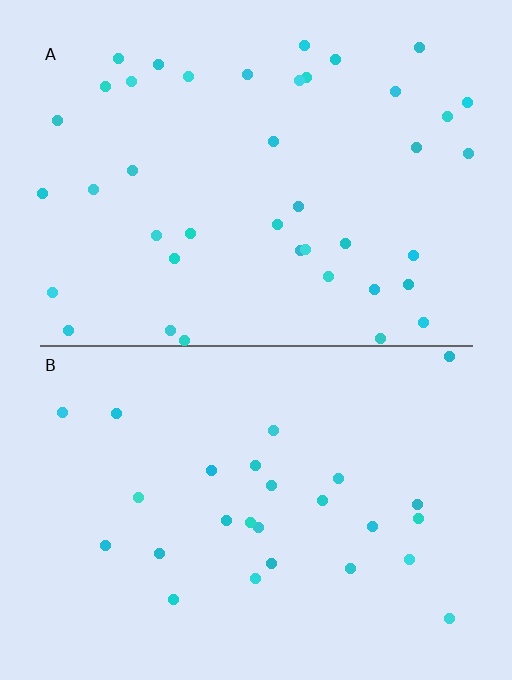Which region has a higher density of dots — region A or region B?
A (the top).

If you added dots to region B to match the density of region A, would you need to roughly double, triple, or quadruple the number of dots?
Approximately double.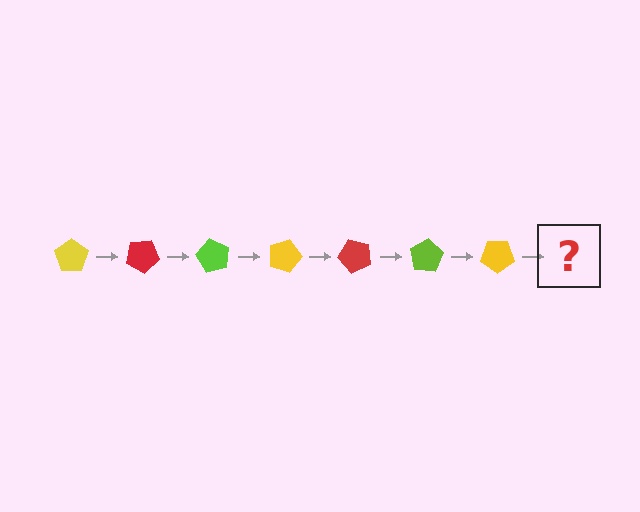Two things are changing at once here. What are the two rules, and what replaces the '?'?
The two rules are that it rotates 30 degrees each step and the color cycles through yellow, red, and lime. The '?' should be a red pentagon, rotated 210 degrees from the start.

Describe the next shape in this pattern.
It should be a red pentagon, rotated 210 degrees from the start.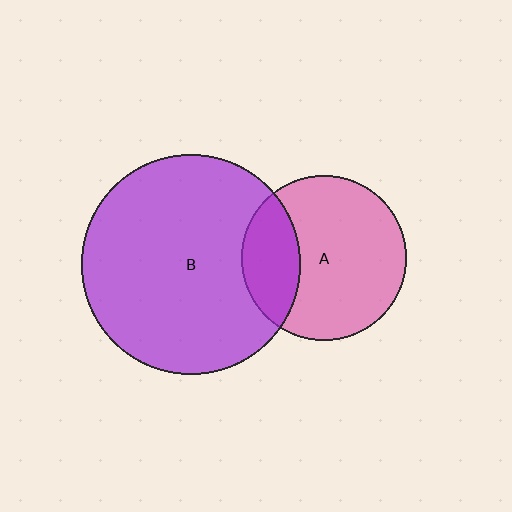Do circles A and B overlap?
Yes.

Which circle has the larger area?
Circle B (purple).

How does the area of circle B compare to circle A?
Approximately 1.8 times.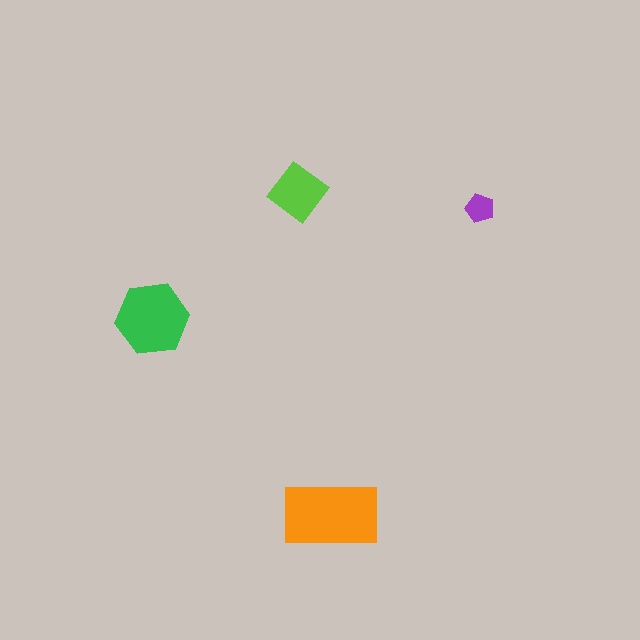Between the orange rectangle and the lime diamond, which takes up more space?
The orange rectangle.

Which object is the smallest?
The purple pentagon.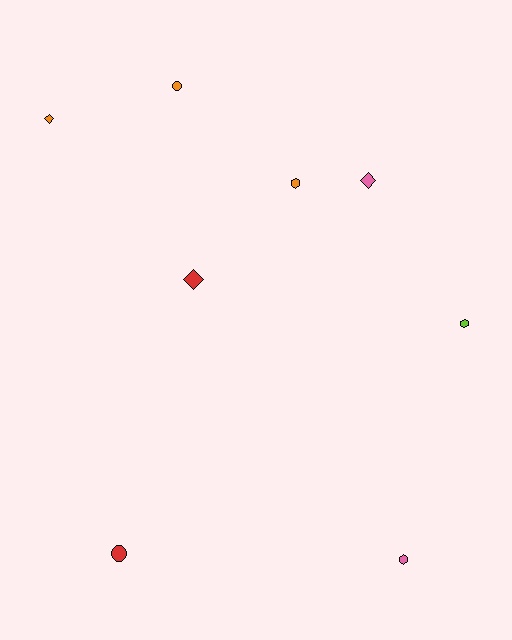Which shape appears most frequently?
Hexagon, with 3 objects.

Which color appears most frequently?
Orange, with 3 objects.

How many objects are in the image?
There are 8 objects.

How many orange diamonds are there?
There is 1 orange diamond.